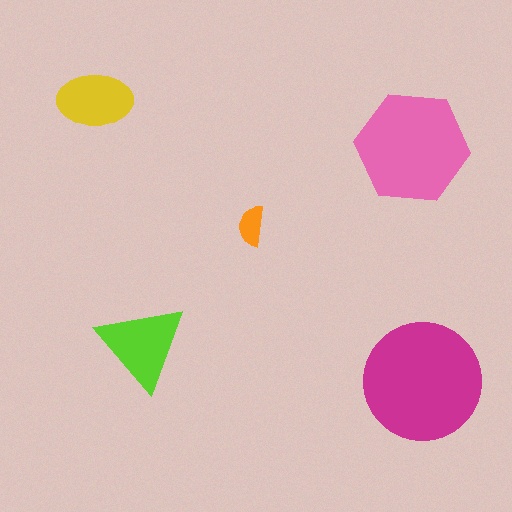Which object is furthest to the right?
The magenta circle is rightmost.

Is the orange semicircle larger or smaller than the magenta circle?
Smaller.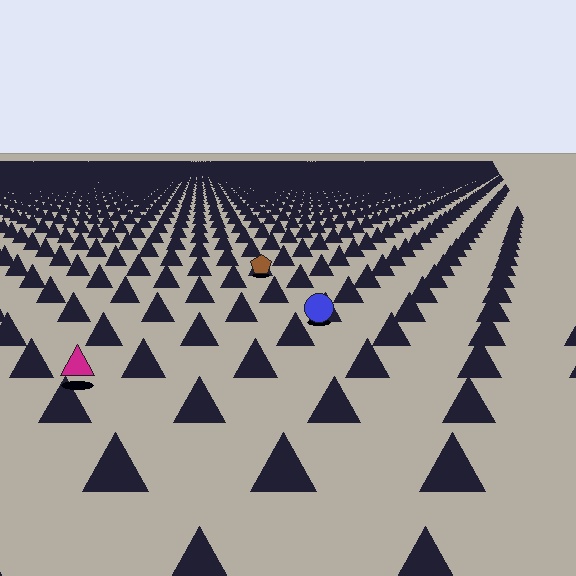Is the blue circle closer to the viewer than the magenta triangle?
No. The magenta triangle is closer — you can tell from the texture gradient: the ground texture is coarser near it.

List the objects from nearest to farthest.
From nearest to farthest: the magenta triangle, the blue circle, the brown pentagon.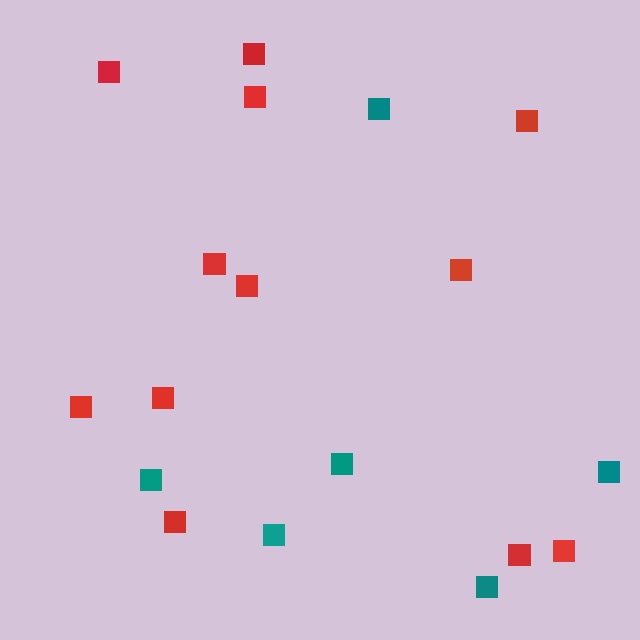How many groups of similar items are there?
There are 2 groups: one group of red squares (12) and one group of teal squares (6).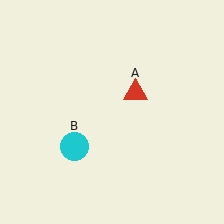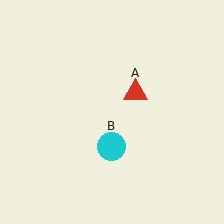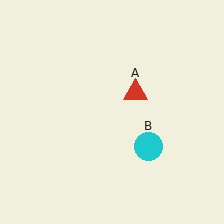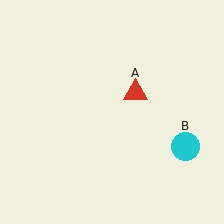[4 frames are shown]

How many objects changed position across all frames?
1 object changed position: cyan circle (object B).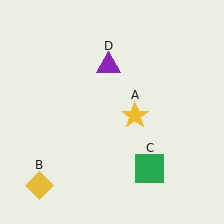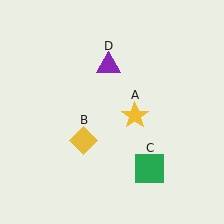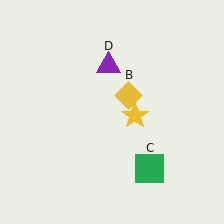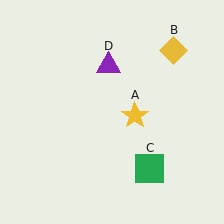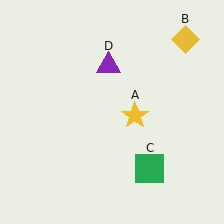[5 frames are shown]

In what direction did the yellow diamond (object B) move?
The yellow diamond (object B) moved up and to the right.